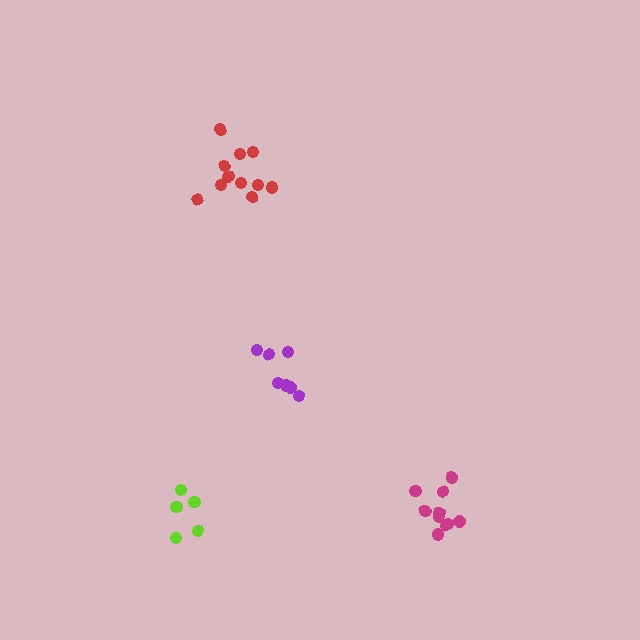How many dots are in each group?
Group 1: 11 dots, Group 2: 7 dots, Group 3: 11 dots, Group 4: 5 dots (34 total).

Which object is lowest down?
The lime cluster is bottommost.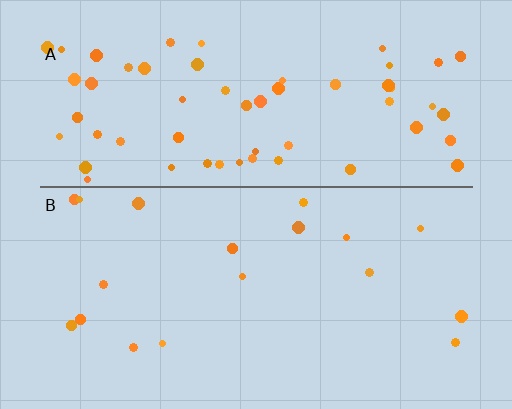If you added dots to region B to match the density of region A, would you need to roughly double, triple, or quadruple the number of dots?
Approximately triple.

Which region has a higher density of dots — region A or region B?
A (the top).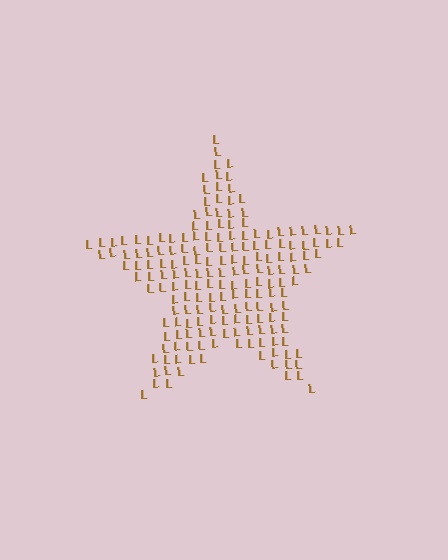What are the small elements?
The small elements are letter L's.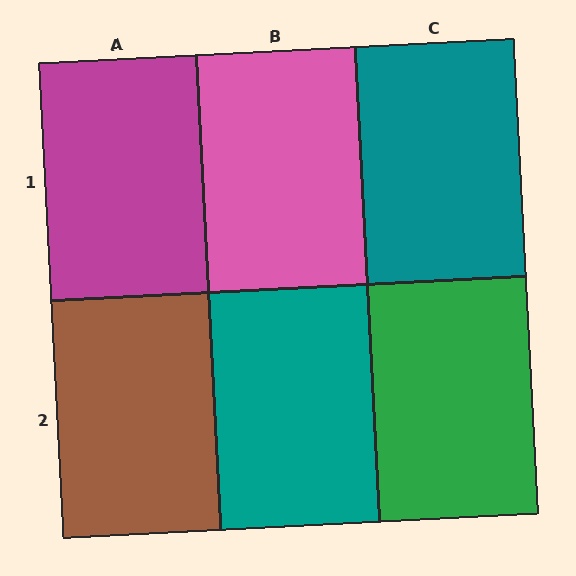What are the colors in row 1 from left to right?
Magenta, pink, teal.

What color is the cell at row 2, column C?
Green.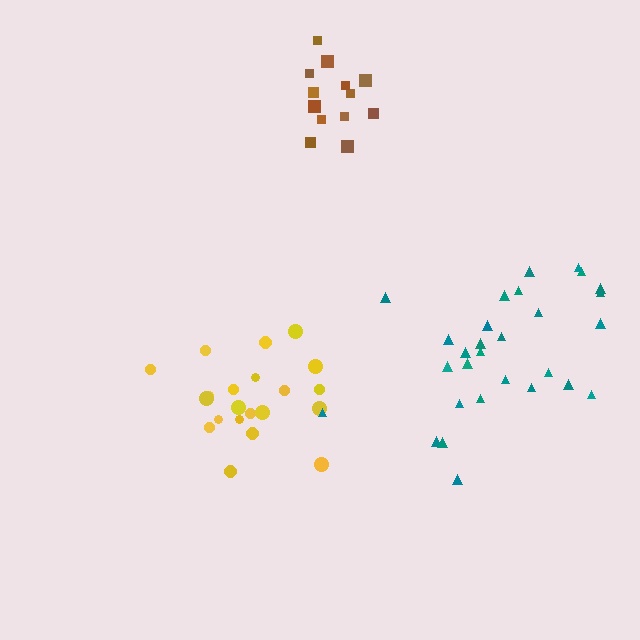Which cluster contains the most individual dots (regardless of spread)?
Teal (29).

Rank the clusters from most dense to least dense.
brown, yellow, teal.